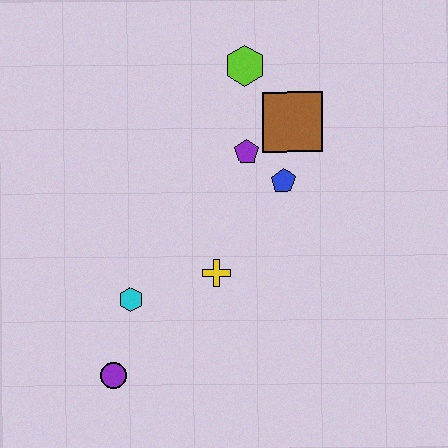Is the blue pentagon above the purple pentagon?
No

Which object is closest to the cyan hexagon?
The purple circle is closest to the cyan hexagon.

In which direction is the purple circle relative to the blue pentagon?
The purple circle is below the blue pentagon.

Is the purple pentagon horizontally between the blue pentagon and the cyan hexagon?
Yes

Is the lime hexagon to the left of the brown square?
Yes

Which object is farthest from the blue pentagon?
The purple circle is farthest from the blue pentagon.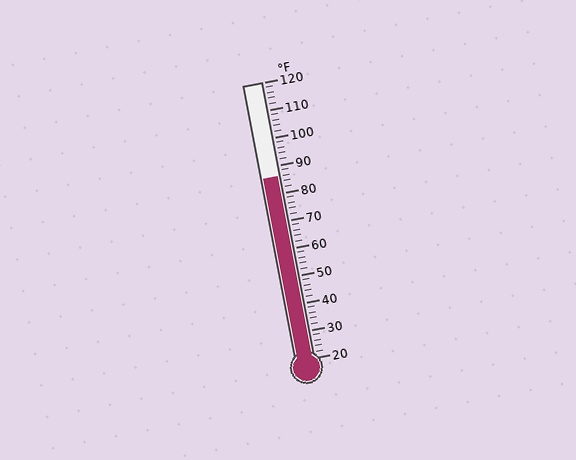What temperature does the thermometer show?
The thermometer shows approximately 86°F.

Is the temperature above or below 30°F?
The temperature is above 30°F.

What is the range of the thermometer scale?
The thermometer scale ranges from 20°F to 120°F.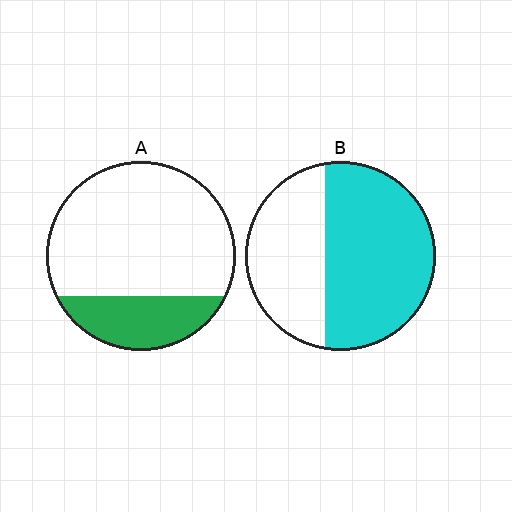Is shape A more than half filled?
No.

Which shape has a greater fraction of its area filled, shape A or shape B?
Shape B.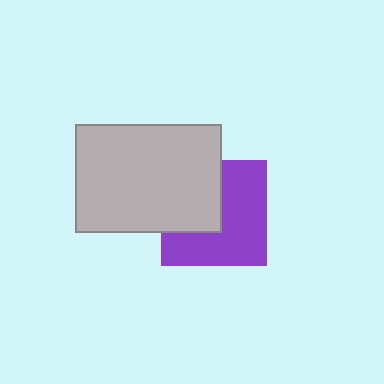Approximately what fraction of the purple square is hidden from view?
Roughly 40% of the purple square is hidden behind the light gray rectangle.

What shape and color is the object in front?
The object in front is a light gray rectangle.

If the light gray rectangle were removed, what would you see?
You would see the complete purple square.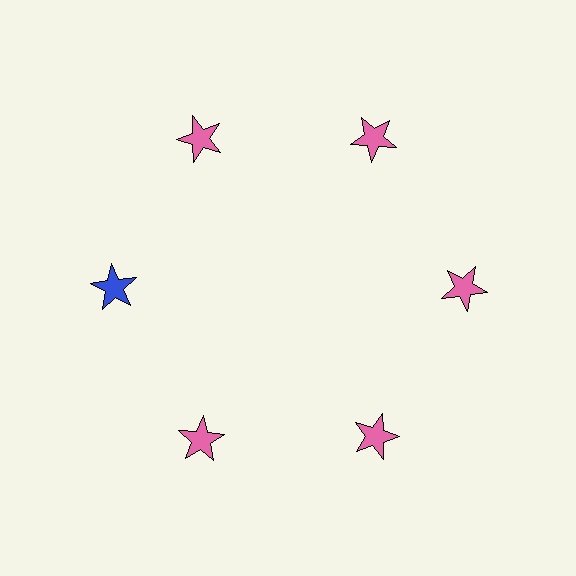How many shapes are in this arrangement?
There are 6 shapes arranged in a ring pattern.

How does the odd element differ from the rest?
It has a different color: blue instead of pink.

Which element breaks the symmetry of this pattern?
The blue star at roughly the 9 o'clock position breaks the symmetry. All other shapes are pink stars.